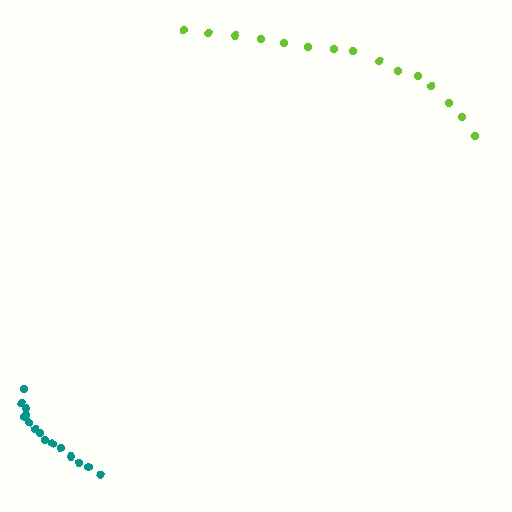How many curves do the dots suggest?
There are 2 distinct paths.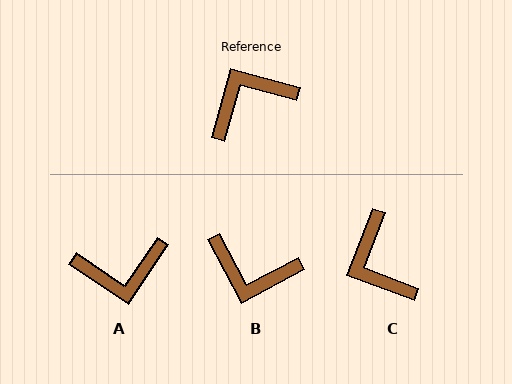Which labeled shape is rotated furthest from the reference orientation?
A, about 161 degrees away.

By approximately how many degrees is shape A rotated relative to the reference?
Approximately 161 degrees counter-clockwise.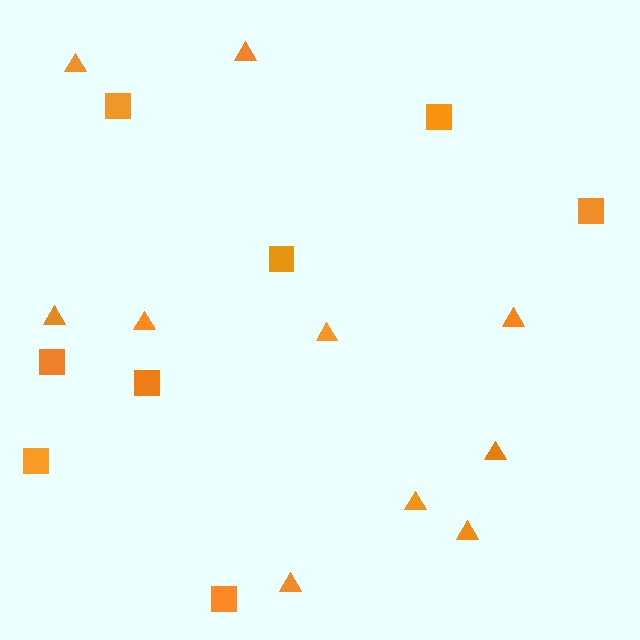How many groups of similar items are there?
There are 2 groups: one group of triangles (10) and one group of squares (8).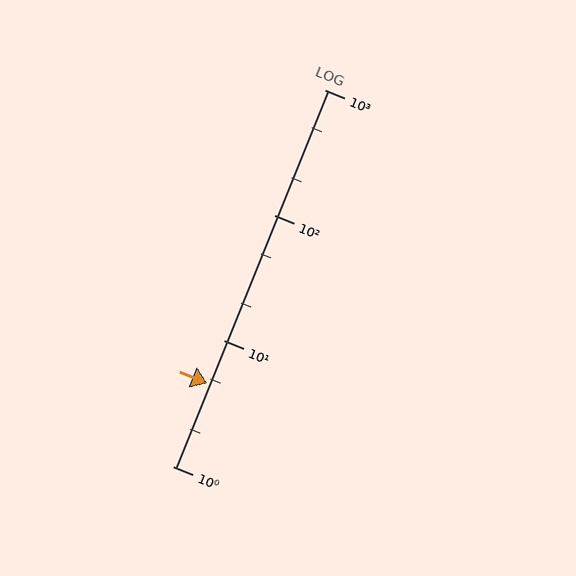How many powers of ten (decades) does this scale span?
The scale spans 3 decades, from 1 to 1000.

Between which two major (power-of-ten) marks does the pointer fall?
The pointer is between 1 and 10.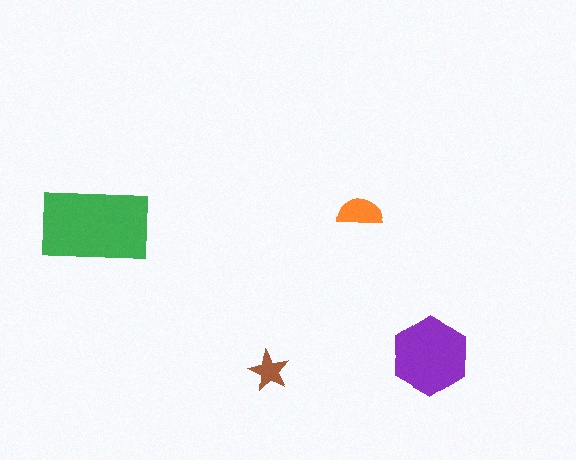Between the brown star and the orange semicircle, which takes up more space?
The orange semicircle.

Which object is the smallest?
The brown star.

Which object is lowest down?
The brown star is bottommost.